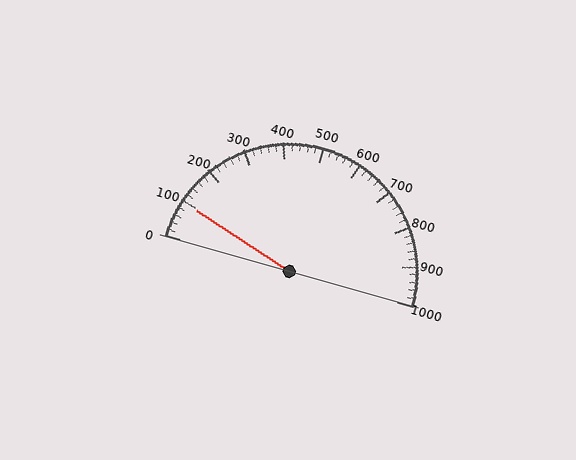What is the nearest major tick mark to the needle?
The nearest major tick mark is 100.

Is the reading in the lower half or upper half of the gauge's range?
The reading is in the lower half of the range (0 to 1000).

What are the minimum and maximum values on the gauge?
The gauge ranges from 0 to 1000.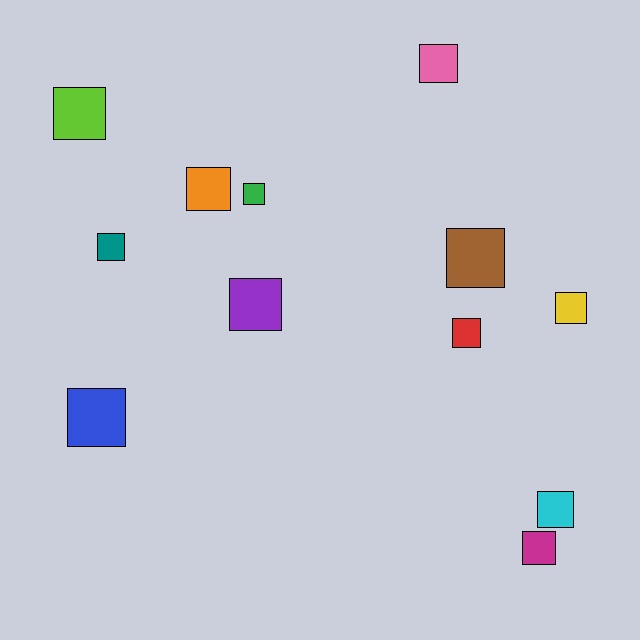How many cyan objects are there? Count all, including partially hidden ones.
There is 1 cyan object.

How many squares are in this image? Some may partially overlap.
There are 12 squares.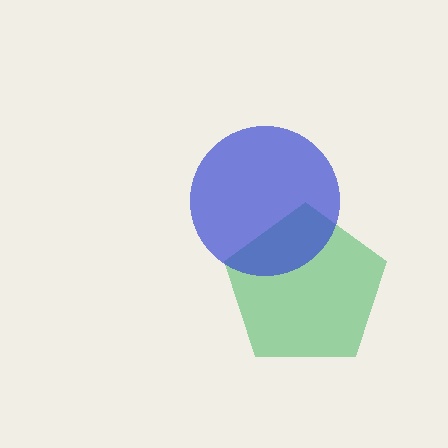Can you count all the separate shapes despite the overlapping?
Yes, there are 2 separate shapes.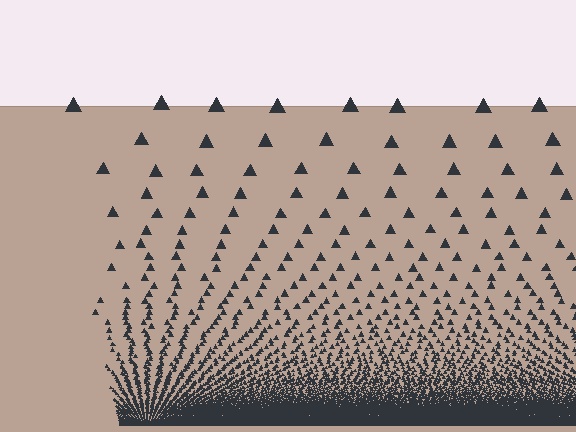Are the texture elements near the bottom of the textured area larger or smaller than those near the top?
Smaller. The gradient is inverted — elements near the bottom are smaller and denser.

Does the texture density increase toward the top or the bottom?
Density increases toward the bottom.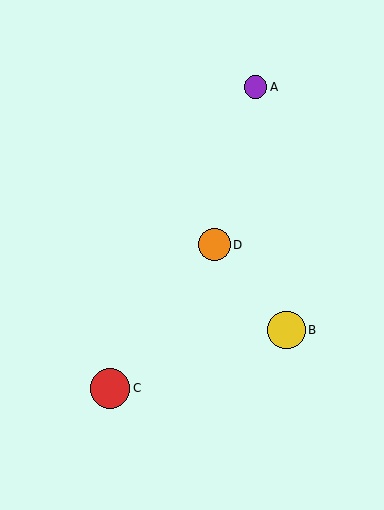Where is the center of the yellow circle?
The center of the yellow circle is at (287, 330).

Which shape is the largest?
The red circle (labeled C) is the largest.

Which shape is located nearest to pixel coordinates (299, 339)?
The yellow circle (labeled B) at (287, 330) is nearest to that location.